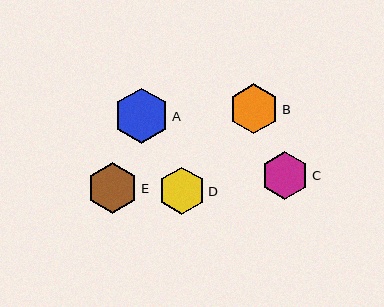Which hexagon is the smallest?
Hexagon D is the smallest with a size of approximately 47 pixels.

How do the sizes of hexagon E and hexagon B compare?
Hexagon E and hexagon B are approximately the same size.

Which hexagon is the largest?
Hexagon A is the largest with a size of approximately 55 pixels.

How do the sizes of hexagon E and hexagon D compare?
Hexagon E and hexagon D are approximately the same size.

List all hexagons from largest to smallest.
From largest to smallest: A, E, B, C, D.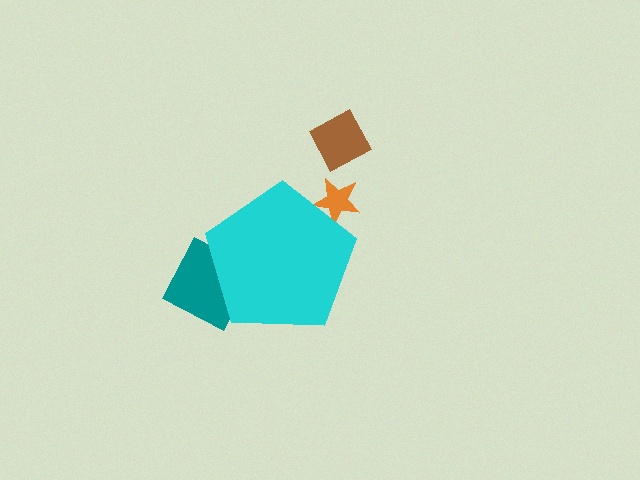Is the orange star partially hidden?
Yes, the orange star is partially hidden behind the cyan pentagon.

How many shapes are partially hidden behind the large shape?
2 shapes are partially hidden.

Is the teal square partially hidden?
Yes, the teal square is partially hidden behind the cyan pentagon.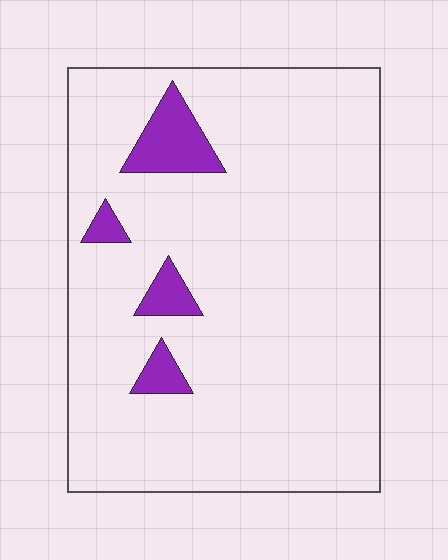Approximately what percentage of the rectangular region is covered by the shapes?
Approximately 10%.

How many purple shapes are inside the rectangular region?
4.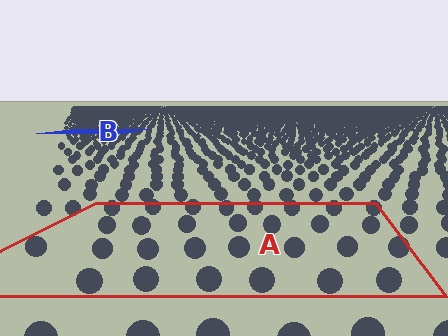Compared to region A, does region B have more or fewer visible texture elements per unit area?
Region B has more texture elements per unit area — they are packed more densely because it is farther away.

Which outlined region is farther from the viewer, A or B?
Region B is farther from the viewer — the texture elements inside it appear smaller and more densely packed.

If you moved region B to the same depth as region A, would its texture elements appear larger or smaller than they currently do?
They would appear larger. At a closer depth, the same texture elements are projected at a bigger on-screen size.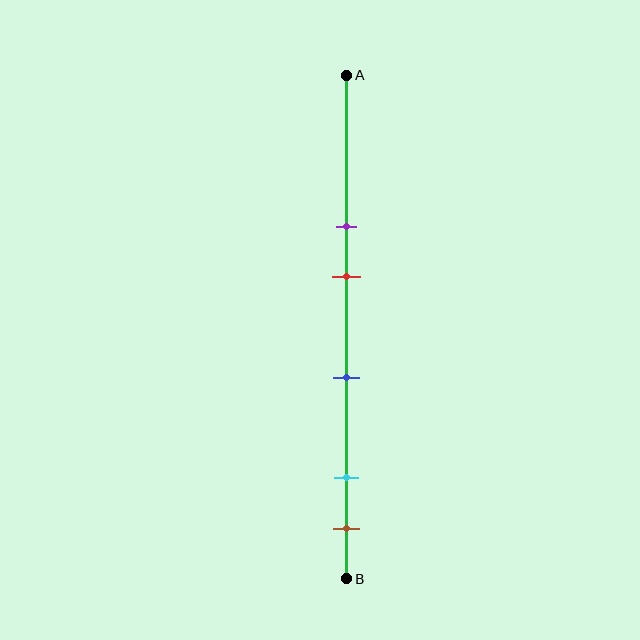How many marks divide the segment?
There are 5 marks dividing the segment.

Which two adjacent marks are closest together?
The cyan and brown marks are the closest adjacent pair.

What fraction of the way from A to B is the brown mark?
The brown mark is approximately 90% (0.9) of the way from A to B.